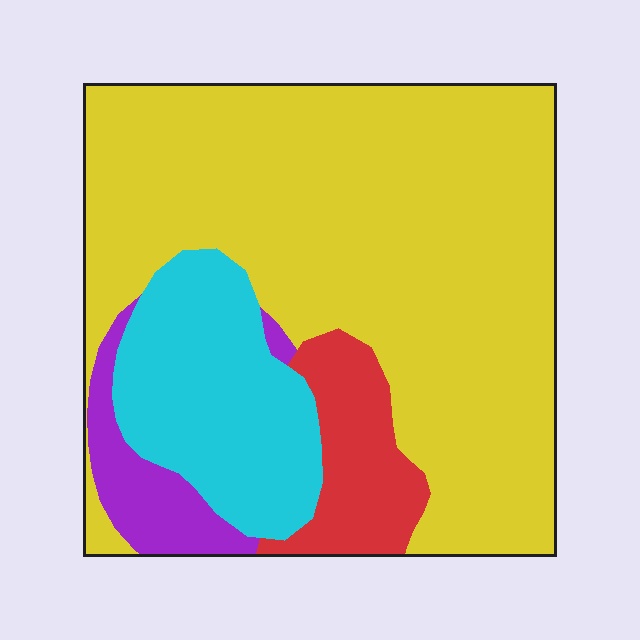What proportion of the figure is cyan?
Cyan covers roughly 20% of the figure.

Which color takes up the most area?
Yellow, at roughly 65%.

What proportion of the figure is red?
Red covers around 10% of the figure.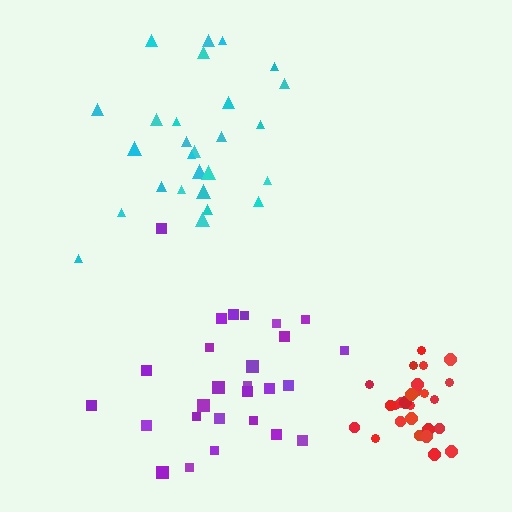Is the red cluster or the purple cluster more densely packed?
Red.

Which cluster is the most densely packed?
Red.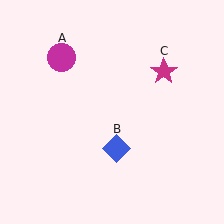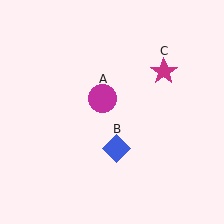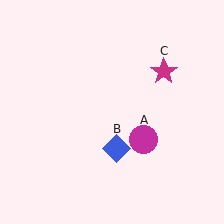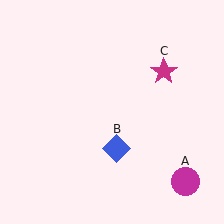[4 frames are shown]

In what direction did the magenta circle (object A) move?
The magenta circle (object A) moved down and to the right.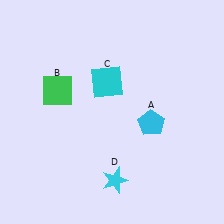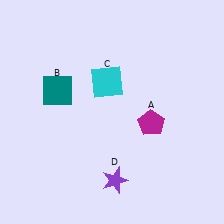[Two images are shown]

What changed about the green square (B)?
In Image 1, B is green. In Image 2, it changed to teal.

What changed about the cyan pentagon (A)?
In Image 1, A is cyan. In Image 2, it changed to magenta.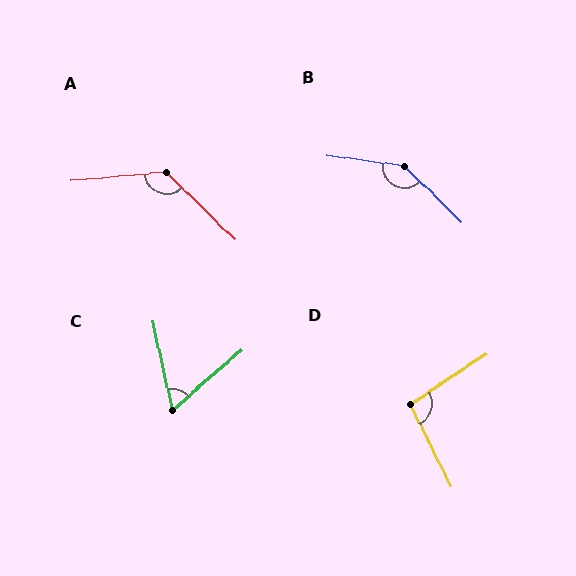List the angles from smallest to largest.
C (61°), D (97°), A (131°), B (144°).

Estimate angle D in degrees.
Approximately 97 degrees.